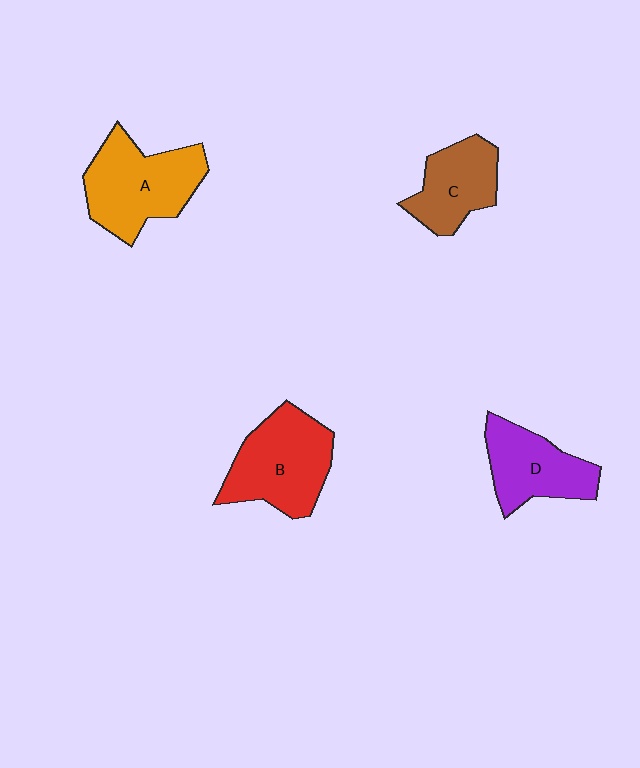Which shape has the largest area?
Shape A (orange).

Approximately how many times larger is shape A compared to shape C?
Approximately 1.5 times.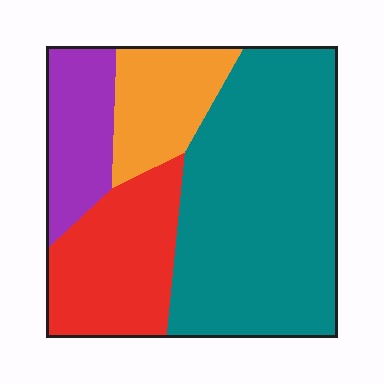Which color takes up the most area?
Teal, at roughly 50%.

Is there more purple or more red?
Red.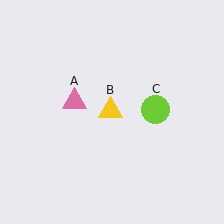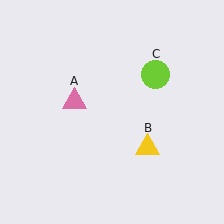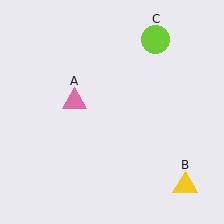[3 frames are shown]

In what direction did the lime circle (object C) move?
The lime circle (object C) moved up.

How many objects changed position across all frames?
2 objects changed position: yellow triangle (object B), lime circle (object C).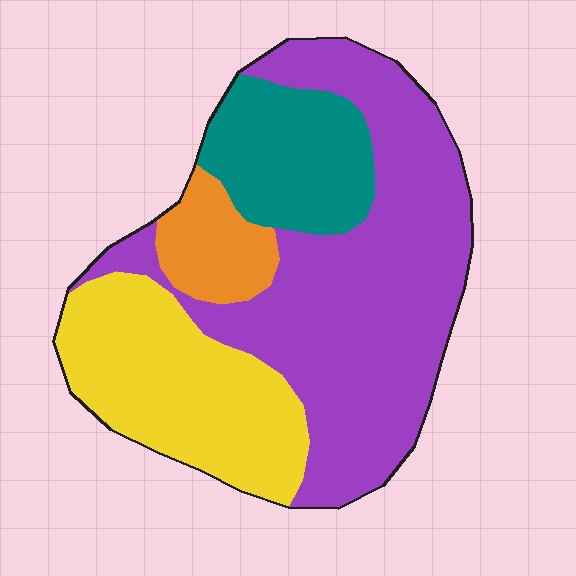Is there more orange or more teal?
Teal.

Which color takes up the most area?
Purple, at roughly 50%.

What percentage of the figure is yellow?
Yellow covers 26% of the figure.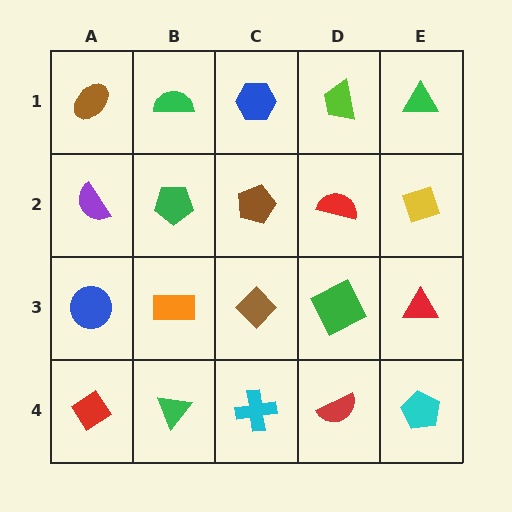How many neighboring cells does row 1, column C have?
3.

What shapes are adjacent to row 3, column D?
A red semicircle (row 2, column D), a red semicircle (row 4, column D), a brown diamond (row 3, column C), a red triangle (row 3, column E).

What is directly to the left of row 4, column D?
A cyan cross.